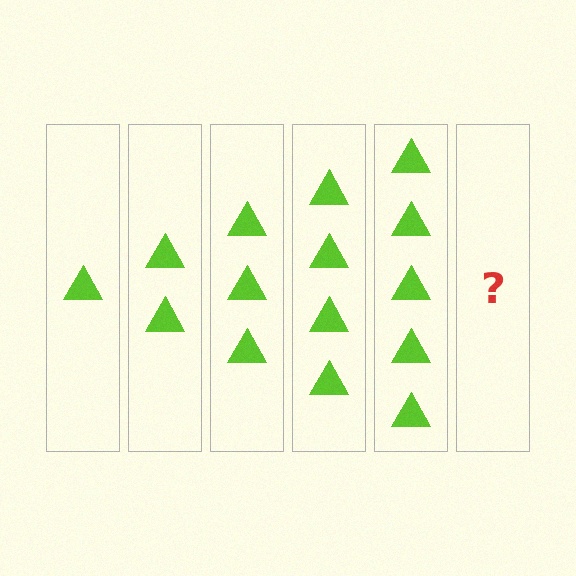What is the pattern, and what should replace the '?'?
The pattern is that each step adds one more triangle. The '?' should be 6 triangles.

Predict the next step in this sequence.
The next step is 6 triangles.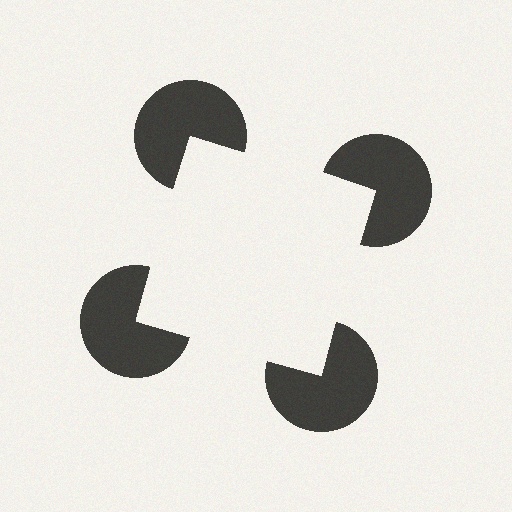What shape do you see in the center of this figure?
An illusory square — its edges are inferred from the aligned wedge cuts in the pac-man discs, not physically drawn.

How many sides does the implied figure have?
4 sides.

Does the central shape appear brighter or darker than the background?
It typically appears slightly brighter than the background, even though no actual brightness change is drawn.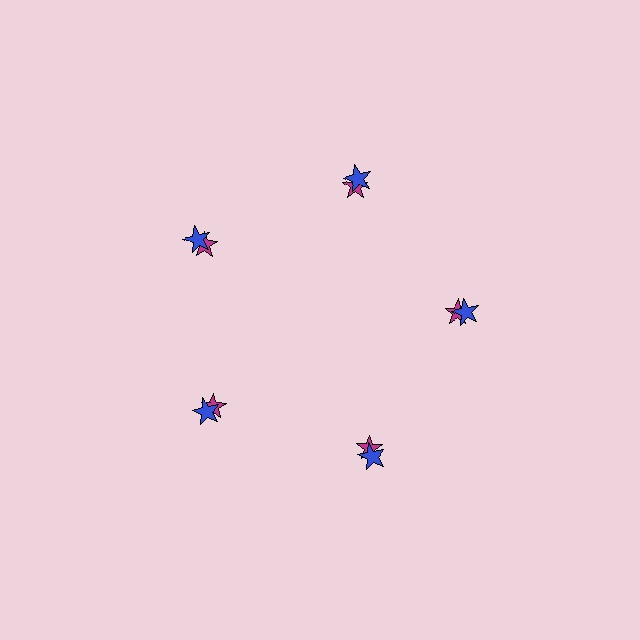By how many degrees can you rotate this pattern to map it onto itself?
The pattern maps onto itself every 72 degrees of rotation.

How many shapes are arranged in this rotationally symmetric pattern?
There are 10 shapes, arranged in 5 groups of 2.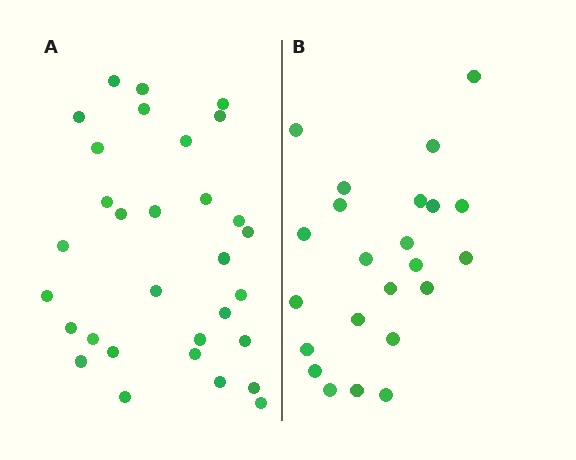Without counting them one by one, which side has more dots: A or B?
Region A (the left region) has more dots.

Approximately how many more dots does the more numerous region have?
Region A has roughly 8 or so more dots than region B.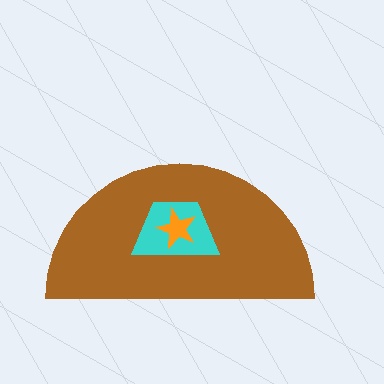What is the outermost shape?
The brown semicircle.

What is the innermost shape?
The orange star.